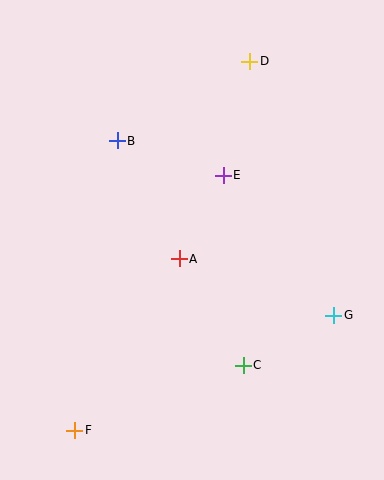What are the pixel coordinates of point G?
Point G is at (334, 315).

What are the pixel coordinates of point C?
Point C is at (243, 365).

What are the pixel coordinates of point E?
Point E is at (223, 175).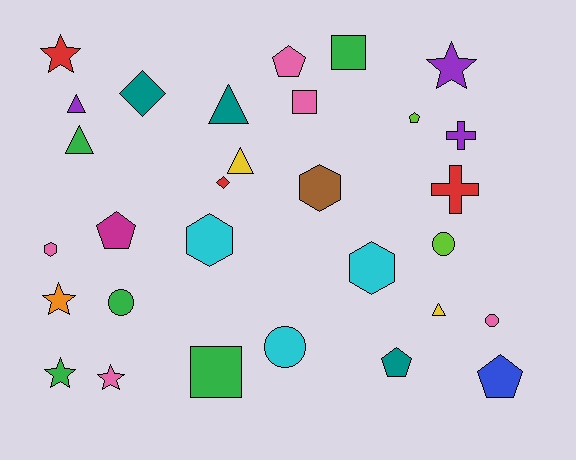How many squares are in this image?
There are 3 squares.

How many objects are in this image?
There are 30 objects.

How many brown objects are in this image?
There is 1 brown object.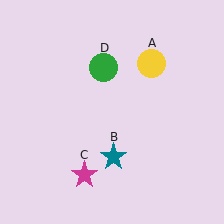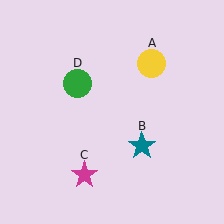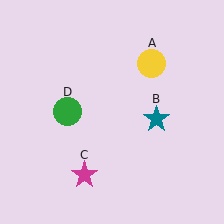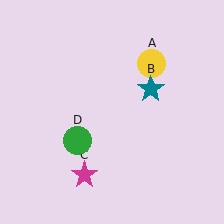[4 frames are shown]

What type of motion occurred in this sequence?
The teal star (object B), green circle (object D) rotated counterclockwise around the center of the scene.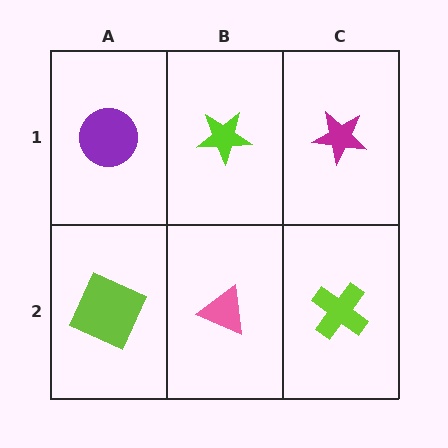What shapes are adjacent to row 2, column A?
A purple circle (row 1, column A), a pink triangle (row 2, column B).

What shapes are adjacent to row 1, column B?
A pink triangle (row 2, column B), a purple circle (row 1, column A), a magenta star (row 1, column C).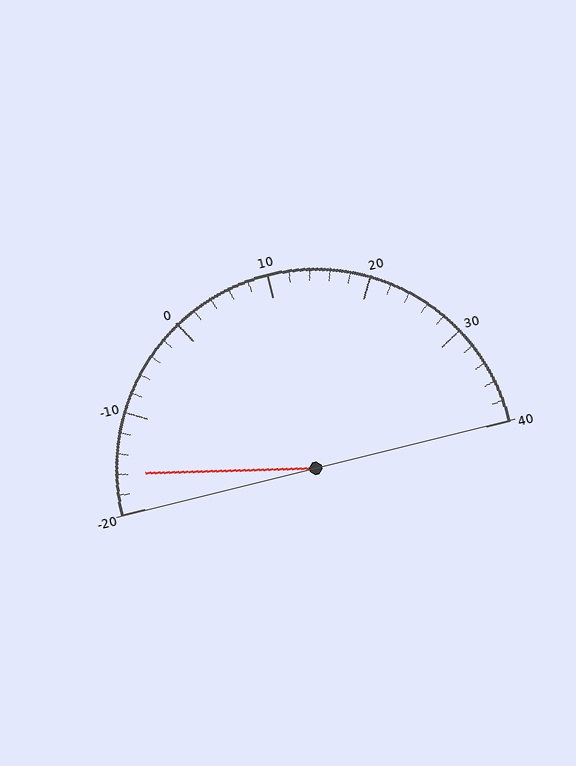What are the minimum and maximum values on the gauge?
The gauge ranges from -20 to 40.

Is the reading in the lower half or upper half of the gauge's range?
The reading is in the lower half of the range (-20 to 40).